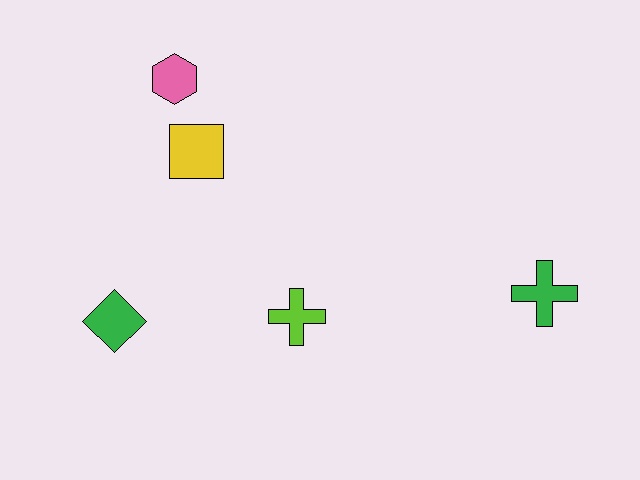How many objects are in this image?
There are 5 objects.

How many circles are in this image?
There are no circles.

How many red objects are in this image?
There are no red objects.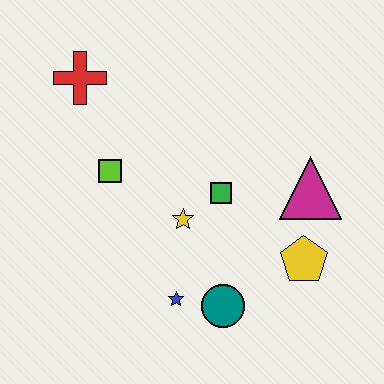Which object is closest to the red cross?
The lime square is closest to the red cross.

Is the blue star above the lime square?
No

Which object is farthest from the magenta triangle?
The red cross is farthest from the magenta triangle.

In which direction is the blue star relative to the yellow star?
The blue star is below the yellow star.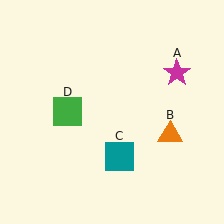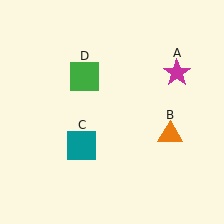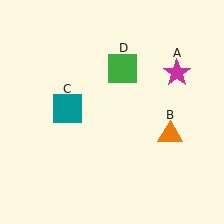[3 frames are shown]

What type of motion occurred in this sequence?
The teal square (object C), green square (object D) rotated clockwise around the center of the scene.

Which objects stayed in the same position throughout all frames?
Magenta star (object A) and orange triangle (object B) remained stationary.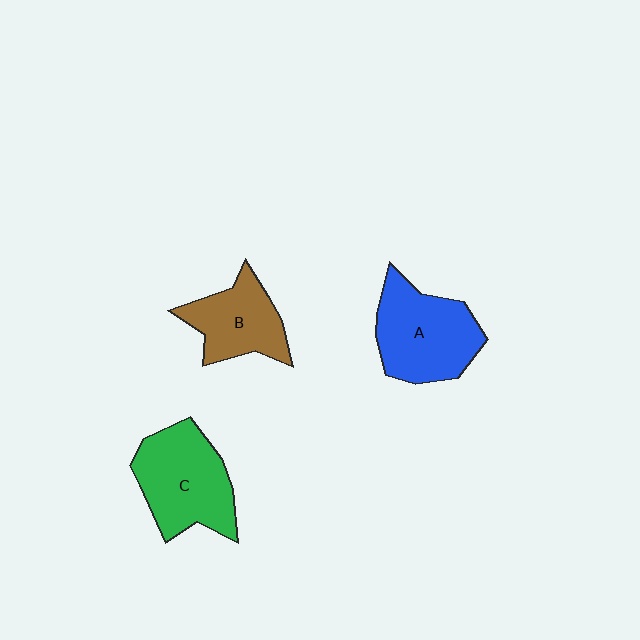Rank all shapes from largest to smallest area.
From largest to smallest: C (green), A (blue), B (brown).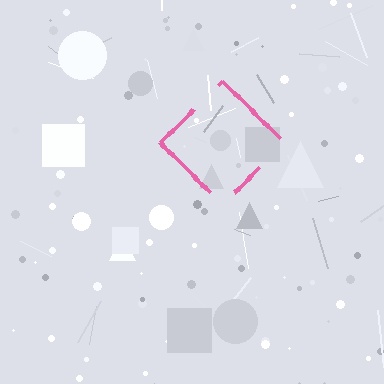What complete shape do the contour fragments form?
The contour fragments form a diamond.